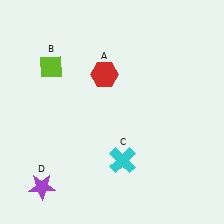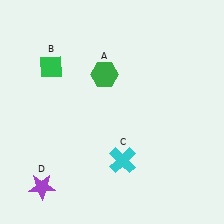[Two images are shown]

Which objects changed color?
A changed from red to green. B changed from lime to green.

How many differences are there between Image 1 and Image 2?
There are 2 differences between the two images.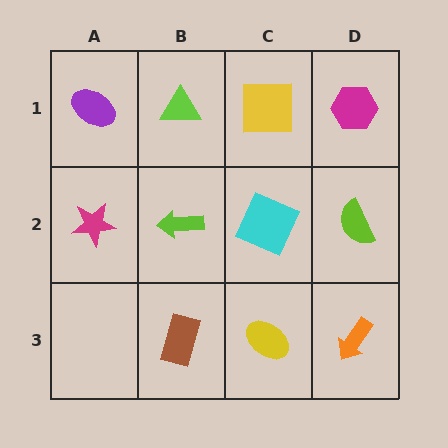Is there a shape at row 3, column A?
No, that cell is empty.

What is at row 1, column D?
A magenta hexagon.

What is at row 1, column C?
A yellow square.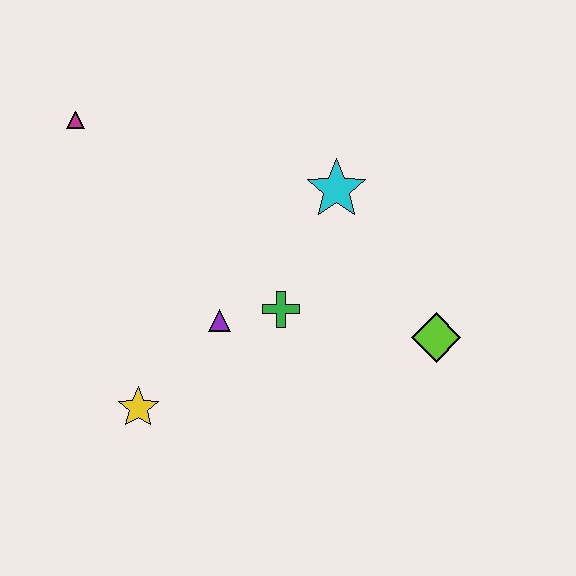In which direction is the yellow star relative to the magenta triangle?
The yellow star is below the magenta triangle.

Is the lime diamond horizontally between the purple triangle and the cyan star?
No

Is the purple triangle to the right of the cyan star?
No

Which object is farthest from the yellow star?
The lime diamond is farthest from the yellow star.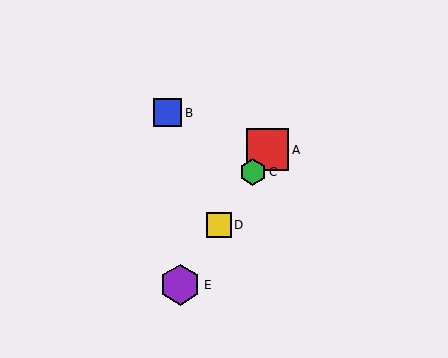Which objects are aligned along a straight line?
Objects A, C, D, E are aligned along a straight line.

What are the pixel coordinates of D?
Object D is at (219, 225).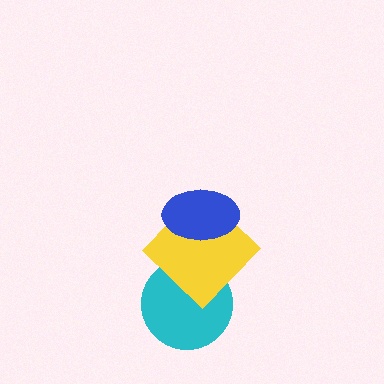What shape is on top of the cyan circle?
The yellow diamond is on top of the cyan circle.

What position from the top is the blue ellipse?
The blue ellipse is 1st from the top.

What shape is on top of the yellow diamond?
The blue ellipse is on top of the yellow diamond.